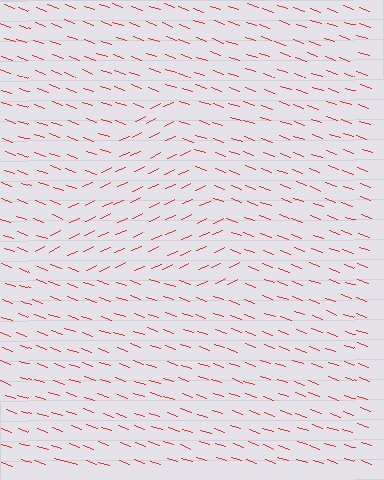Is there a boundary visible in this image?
Yes, there is a texture boundary formed by a change in line orientation.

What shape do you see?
I see a triangle.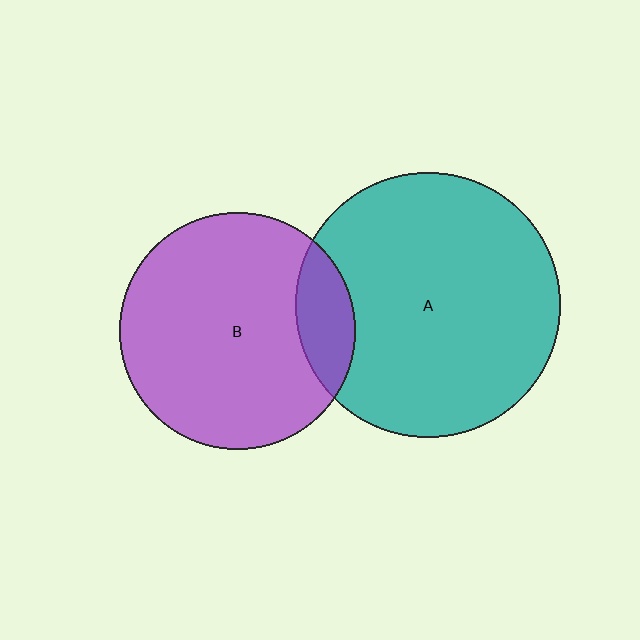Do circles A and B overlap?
Yes.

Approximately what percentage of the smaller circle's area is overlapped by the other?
Approximately 15%.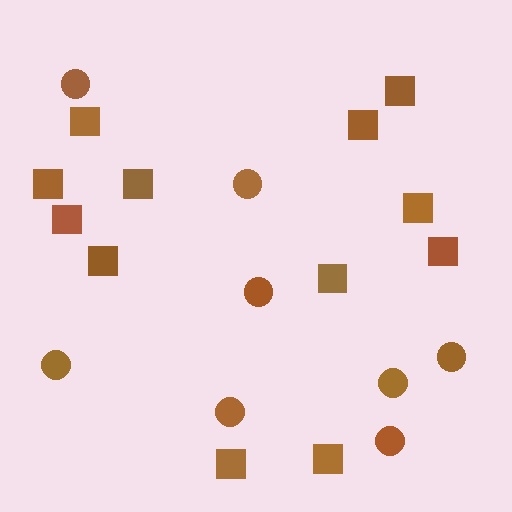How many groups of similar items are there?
There are 2 groups: one group of squares (12) and one group of circles (8).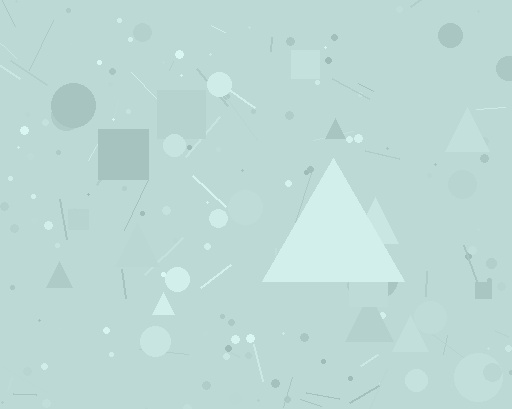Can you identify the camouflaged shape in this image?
The camouflaged shape is a triangle.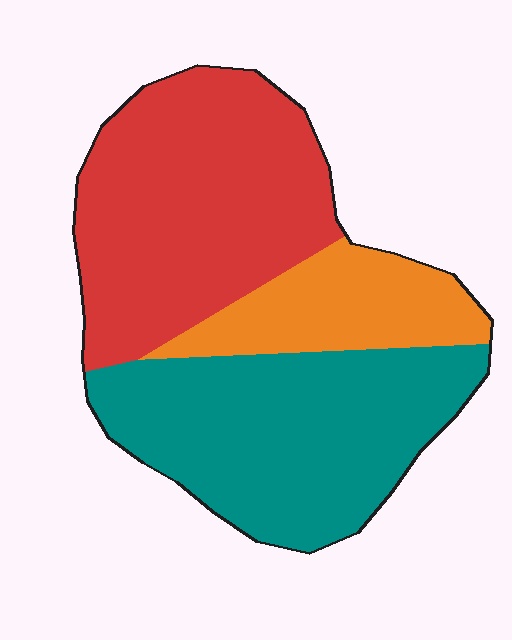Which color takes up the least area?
Orange, at roughly 20%.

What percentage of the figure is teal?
Teal covers roughly 40% of the figure.